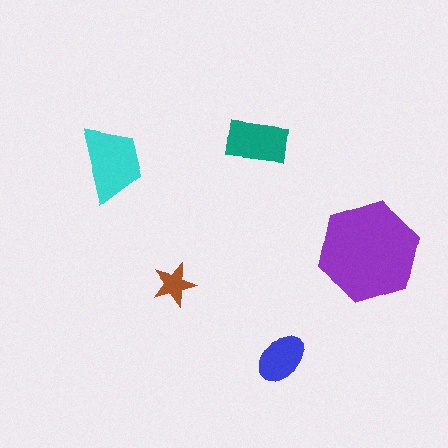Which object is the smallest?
The brown star.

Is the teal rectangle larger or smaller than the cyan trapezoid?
Smaller.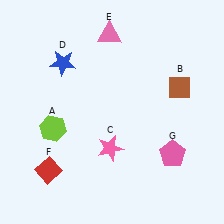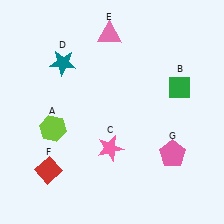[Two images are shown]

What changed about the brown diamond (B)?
In Image 1, B is brown. In Image 2, it changed to green.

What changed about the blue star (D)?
In Image 1, D is blue. In Image 2, it changed to teal.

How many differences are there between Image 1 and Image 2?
There are 2 differences between the two images.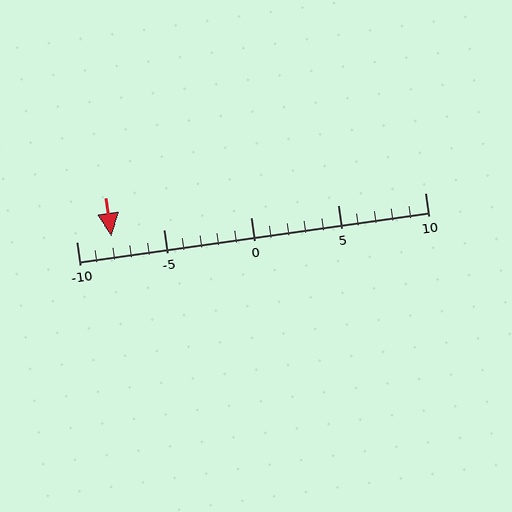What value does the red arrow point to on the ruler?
The red arrow points to approximately -8.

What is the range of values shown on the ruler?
The ruler shows values from -10 to 10.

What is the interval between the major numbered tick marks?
The major tick marks are spaced 5 units apart.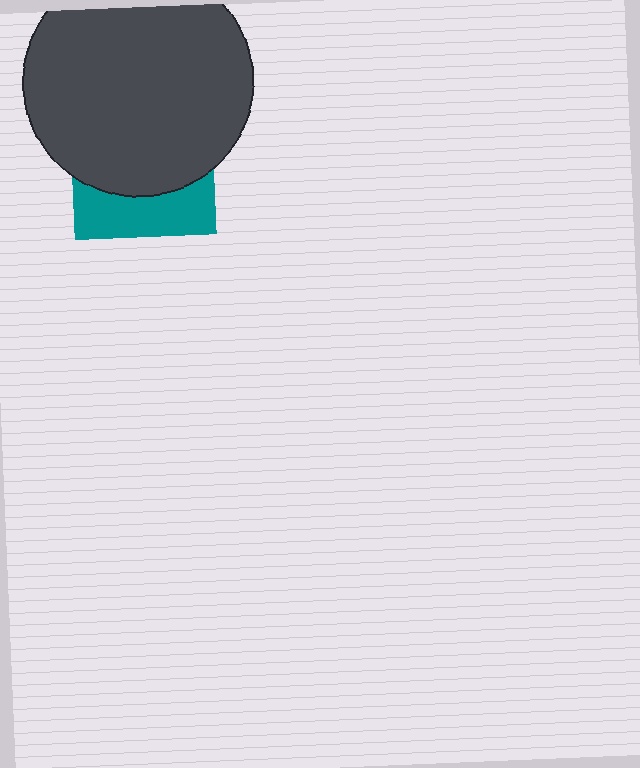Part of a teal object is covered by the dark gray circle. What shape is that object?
It is a square.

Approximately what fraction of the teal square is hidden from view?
Roughly 67% of the teal square is hidden behind the dark gray circle.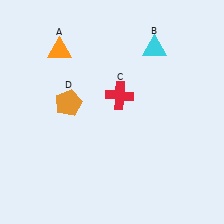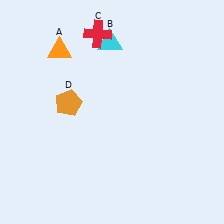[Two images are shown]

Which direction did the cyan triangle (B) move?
The cyan triangle (B) moved left.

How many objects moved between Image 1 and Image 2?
2 objects moved between the two images.